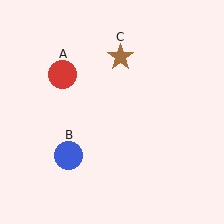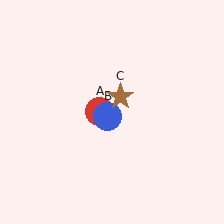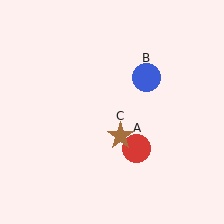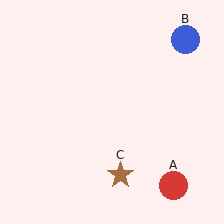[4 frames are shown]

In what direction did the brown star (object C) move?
The brown star (object C) moved down.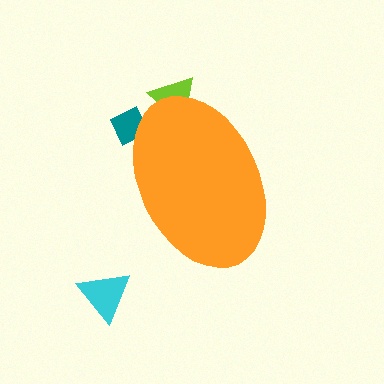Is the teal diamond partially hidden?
Yes, the teal diamond is partially hidden behind the orange ellipse.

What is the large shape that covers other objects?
An orange ellipse.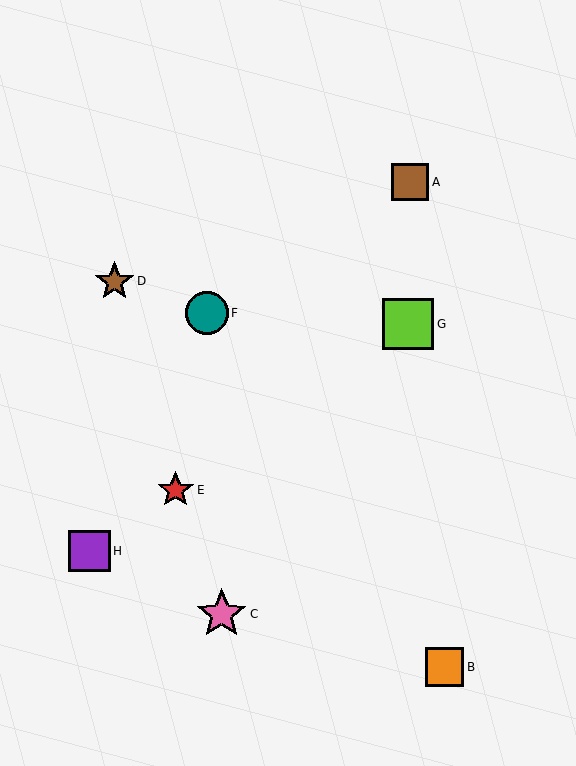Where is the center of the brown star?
The center of the brown star is at (114, 281).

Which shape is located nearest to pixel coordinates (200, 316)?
The teal circle (labeled F) at (207, 313) is nearest to that location.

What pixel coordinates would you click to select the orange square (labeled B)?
Click at (444, 667) to select the orange square B.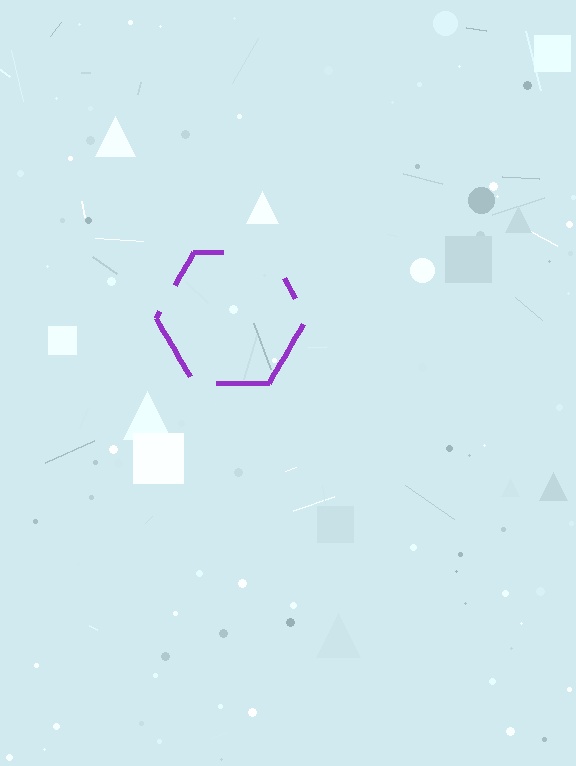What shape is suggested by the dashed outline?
The dashed outline suggests a hexagon.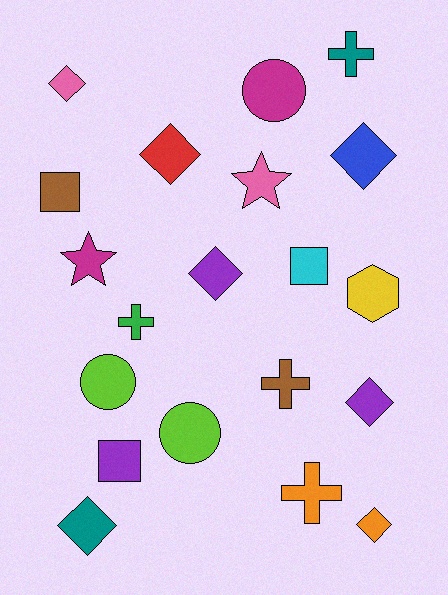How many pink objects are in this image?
There are 2 pink objects.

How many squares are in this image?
There are 3 squares.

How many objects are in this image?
There are 20 objects.